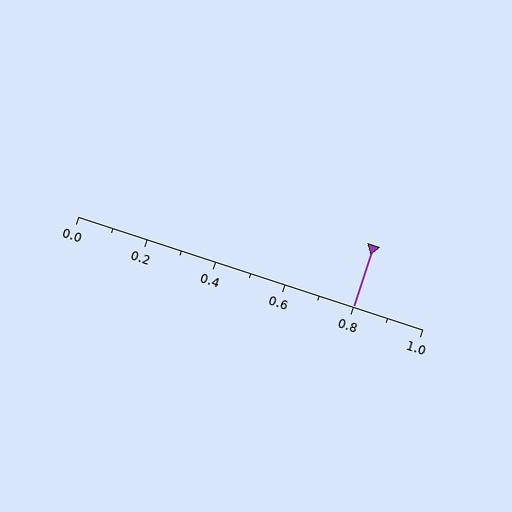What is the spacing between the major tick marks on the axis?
The major ticks are spaced 0.2 apart.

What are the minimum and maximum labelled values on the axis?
The axis runs from 0.0 to 1.0.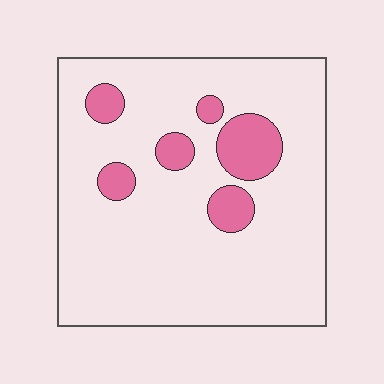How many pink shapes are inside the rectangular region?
6.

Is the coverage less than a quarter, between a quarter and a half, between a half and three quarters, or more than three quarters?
Less than a quarter.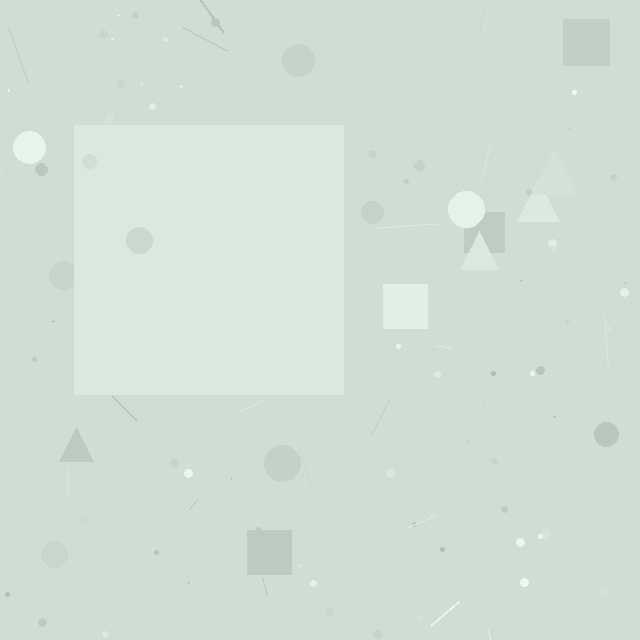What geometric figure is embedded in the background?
A square is embedded in the background.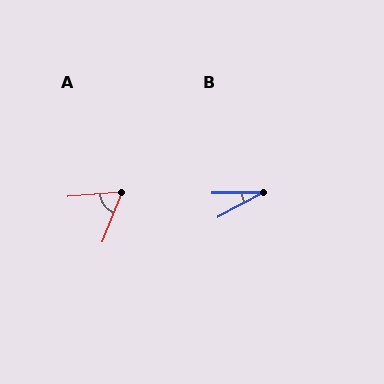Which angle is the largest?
A, at approximately 65 degrees.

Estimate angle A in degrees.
Approximately 65 degrees.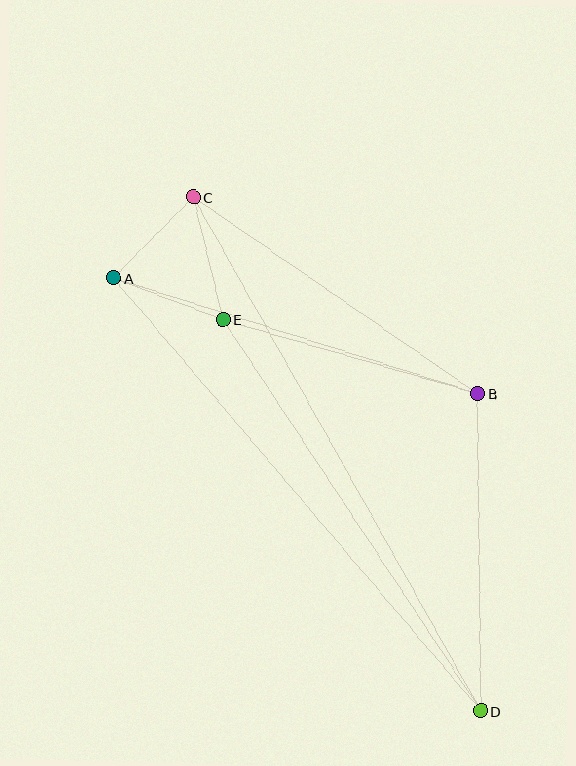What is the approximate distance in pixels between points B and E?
The distance between B and E is approximately 265 pixels.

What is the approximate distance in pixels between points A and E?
The distance between A and E is approximately 117 pixels.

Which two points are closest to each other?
Points A and C are closest to each other.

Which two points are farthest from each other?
Points C and D are farthest from each other.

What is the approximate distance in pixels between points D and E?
The distance between D and E is approximately 469 pixels.